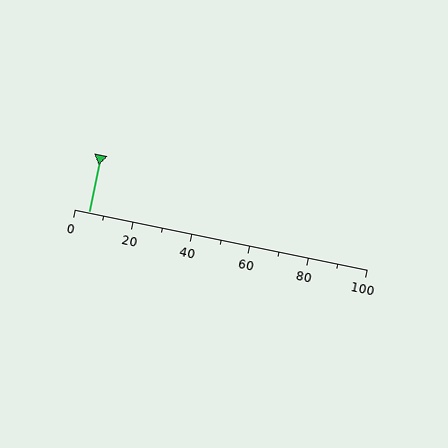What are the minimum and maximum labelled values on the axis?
The axis runs from 0 to 100.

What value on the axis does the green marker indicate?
The marker indicates approximately 5.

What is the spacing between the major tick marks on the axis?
The major ticks are spaced 20 apart.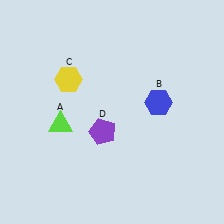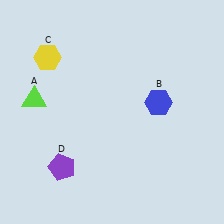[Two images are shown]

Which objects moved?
The objects that moved are: the lime triangle (A), the yellow hexagon (C), the purple pentagon (D).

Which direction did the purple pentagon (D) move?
The purple pentagon (D) moved left.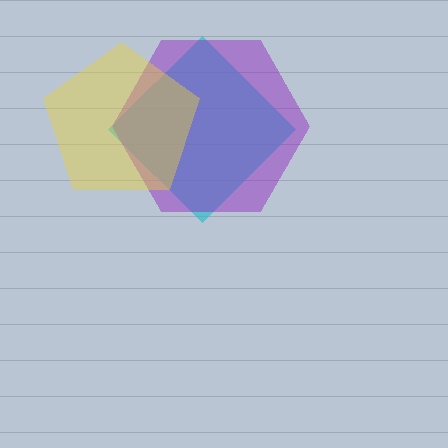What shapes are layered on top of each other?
The layered shapes are: a cyan diamond, a purple hexagon, a yellow pentagon.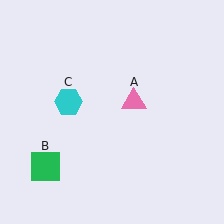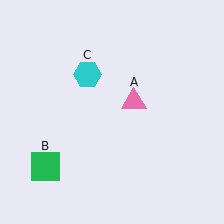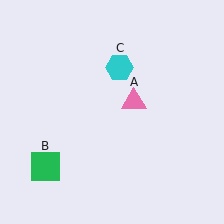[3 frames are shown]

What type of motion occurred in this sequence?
The cyan hexagon (object C) rotated clockwise around the center of the scene.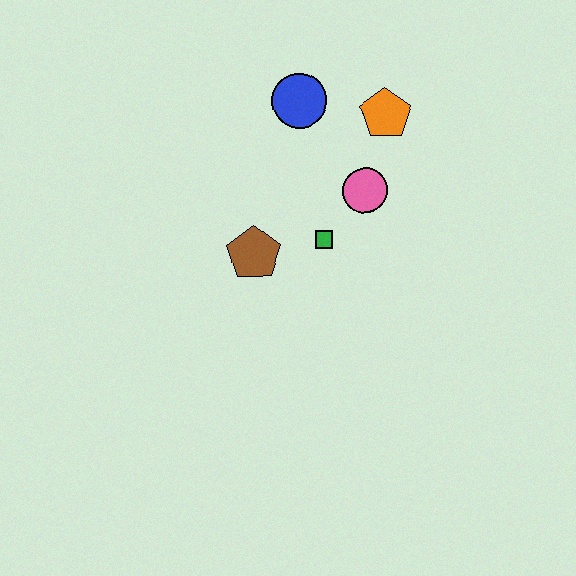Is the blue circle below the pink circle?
No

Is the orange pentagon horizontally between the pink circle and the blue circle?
No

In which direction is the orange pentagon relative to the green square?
The orange pentagon is above the green square.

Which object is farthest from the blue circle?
The brown pentagon is farthest from the blue circle.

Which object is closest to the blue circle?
The orange pentagon is closest to the blue circle.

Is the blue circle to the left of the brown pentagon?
No